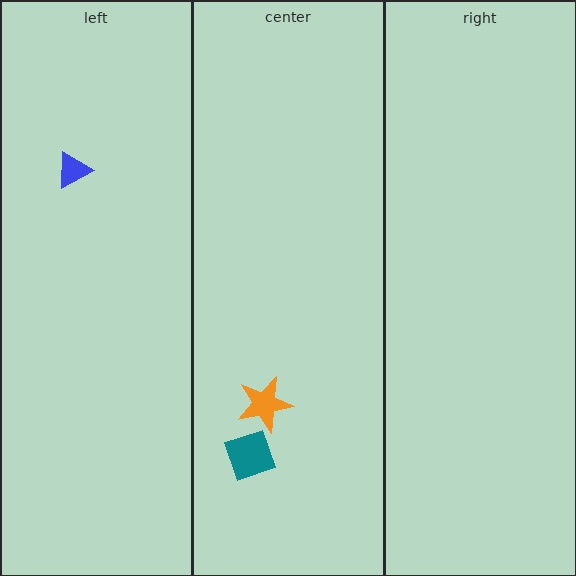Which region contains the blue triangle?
The left region.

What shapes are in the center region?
The teal diamond, the orange star.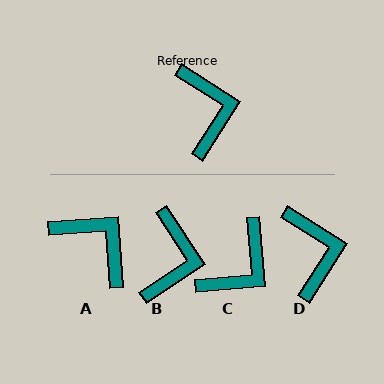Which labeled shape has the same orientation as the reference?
D.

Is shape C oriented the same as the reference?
No, it is off by about 53 degrees.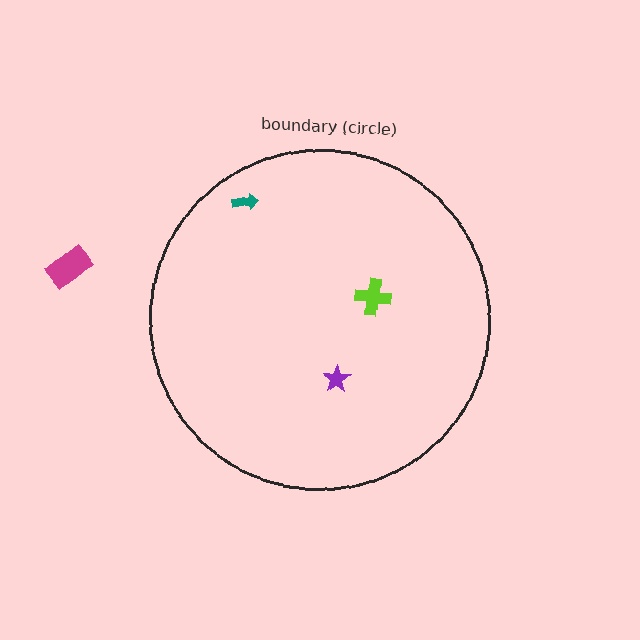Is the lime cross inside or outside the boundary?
Inside.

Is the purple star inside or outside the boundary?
Inside.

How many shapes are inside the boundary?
3 inside, 1 outside.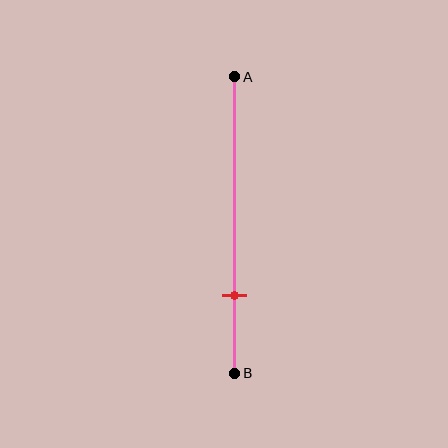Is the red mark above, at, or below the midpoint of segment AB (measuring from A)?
The red mark is below the midpoint of segment AB.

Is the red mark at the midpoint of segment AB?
No, the mark is at about 75% from A, not at the 50% midpoint.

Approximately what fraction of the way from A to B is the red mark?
The red mark is approximately 75% of the way from A to B.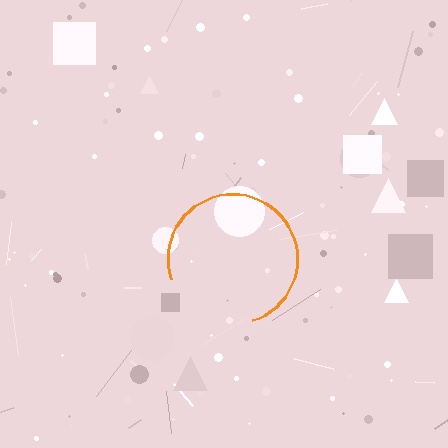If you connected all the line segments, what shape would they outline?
They would outline a circle.